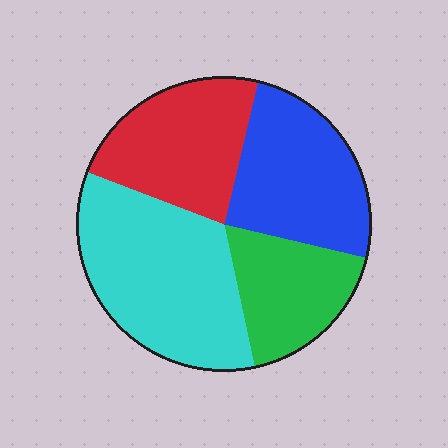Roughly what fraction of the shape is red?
Red covers roughly 25% of the shape.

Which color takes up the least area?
Green, at roughly 20%.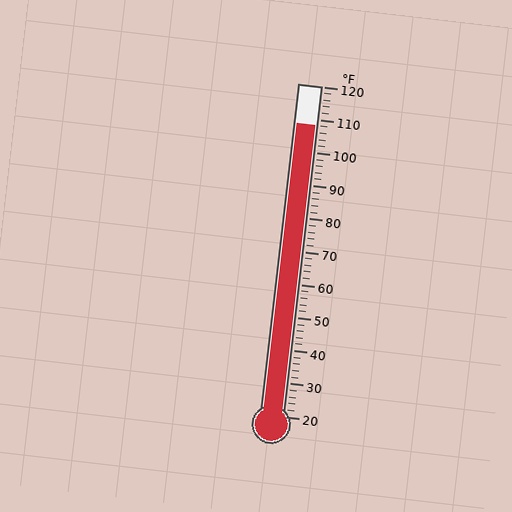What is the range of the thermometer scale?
The thermometer scale ranges from 20°F to 120°F.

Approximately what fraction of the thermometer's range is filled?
The thermometer is filled to approximately 90% of its range.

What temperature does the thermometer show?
The thermometer shows approximately 108°F.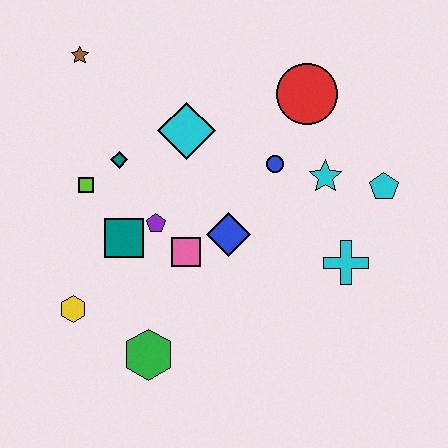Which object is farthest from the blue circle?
The yellow hexagon is farthest from the blue circle.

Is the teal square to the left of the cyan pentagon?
Yes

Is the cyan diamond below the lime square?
No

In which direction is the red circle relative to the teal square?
The red circle is to the right of the teal square.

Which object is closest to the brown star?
The teal diamond is closest to the brown star.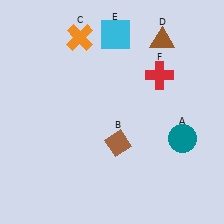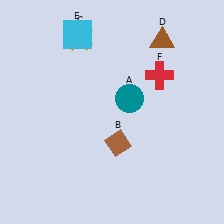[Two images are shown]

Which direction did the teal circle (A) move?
The teal circle (A) moved left.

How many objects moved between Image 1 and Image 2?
2 objects moved between the two images.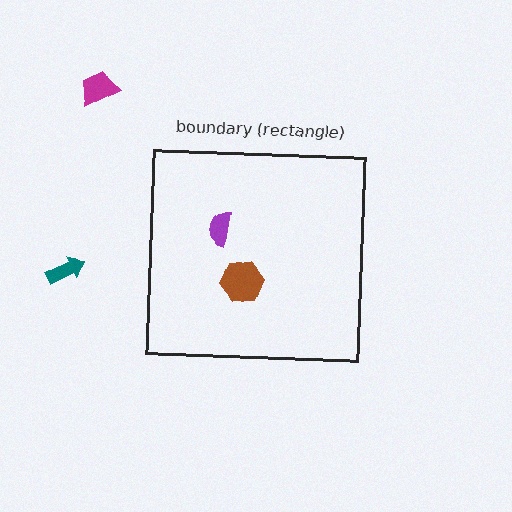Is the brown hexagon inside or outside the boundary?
Inside.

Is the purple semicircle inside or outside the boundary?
Inside.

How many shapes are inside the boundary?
2 inside, 2 outside.